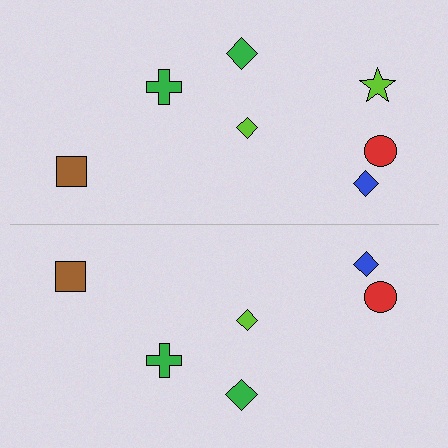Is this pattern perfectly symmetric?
No, the pattern is not perfectly symmetric. A lime star is missing from the bottom side.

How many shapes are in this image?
There are 13 shapes in this image.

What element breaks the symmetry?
A lime star is missing from the bottom side.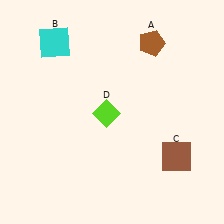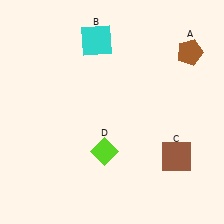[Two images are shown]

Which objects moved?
The objects that moved are: the brown pentagon (A), the cyan square (B), the lime diamond (D).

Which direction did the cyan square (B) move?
The cyan square (B) moved right.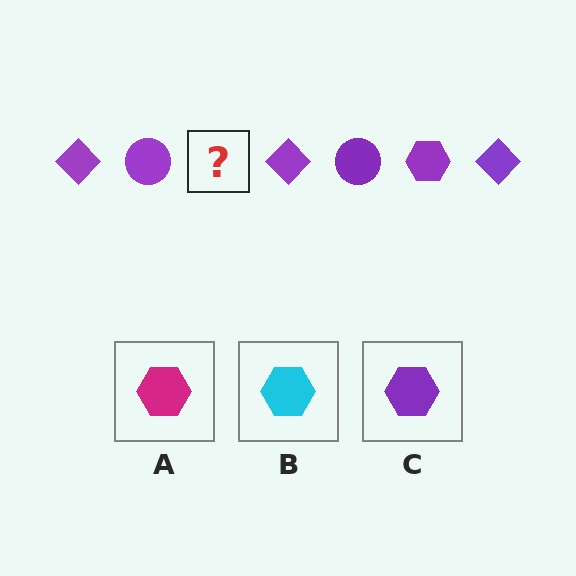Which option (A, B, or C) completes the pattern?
C.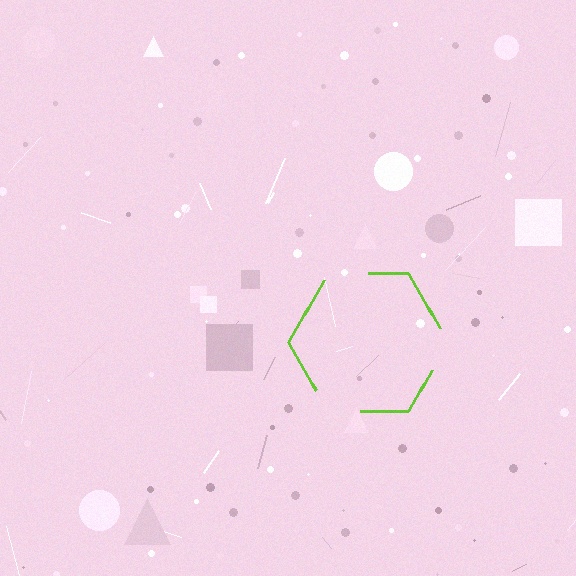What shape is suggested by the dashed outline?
The dashed outline suggests a hexagon.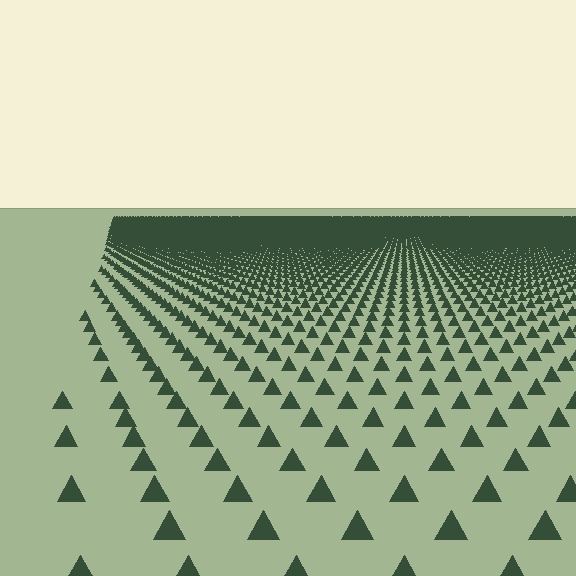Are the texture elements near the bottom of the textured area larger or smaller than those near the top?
Larger. Near the bottom, elements are closer to the viewer and appear at a bigger on-screen size.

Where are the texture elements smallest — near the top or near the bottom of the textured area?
Near the top.